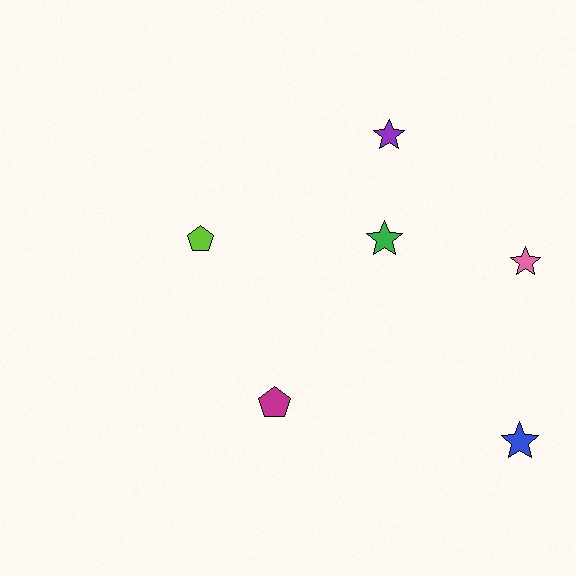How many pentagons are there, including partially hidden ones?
There are 2 pentagons.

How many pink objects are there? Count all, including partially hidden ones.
There is 1 pink object.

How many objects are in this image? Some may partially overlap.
There are 6 objects.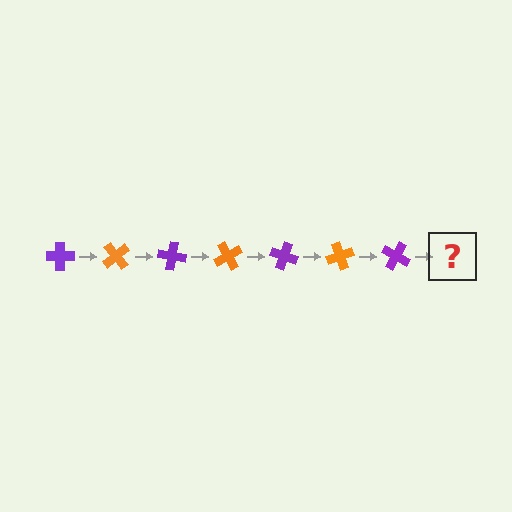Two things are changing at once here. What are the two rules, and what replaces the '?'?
The two rules are that it rotates 50 degrees each step and the color cycles through purple and orange. The '?' should be an orange cross, rotated 350 degrees from the start.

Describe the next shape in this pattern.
It should be an orange cross, rotated 350 degrees from the start.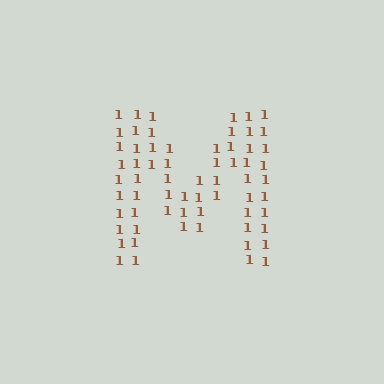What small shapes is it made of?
It is made of small digit 1's.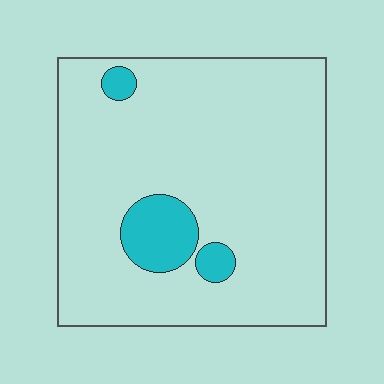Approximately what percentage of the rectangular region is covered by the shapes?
Approximately 10%.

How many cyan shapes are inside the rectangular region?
3.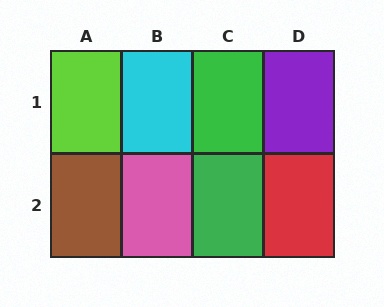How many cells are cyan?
1 cell is cyan.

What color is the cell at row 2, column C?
Green.